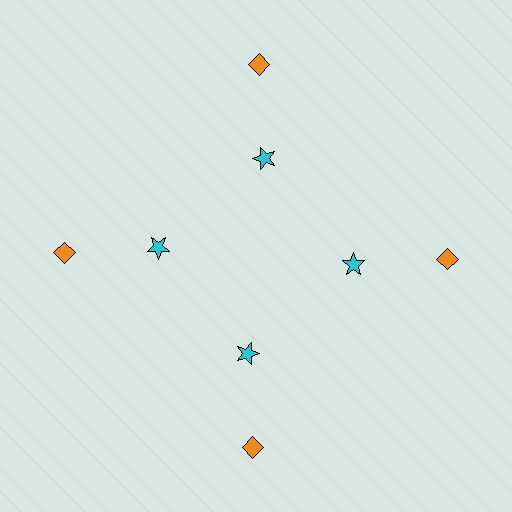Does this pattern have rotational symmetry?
Yes, this pattern has 4-fold rotational symmetry. It looks the same after rotating 90 degrees around the center.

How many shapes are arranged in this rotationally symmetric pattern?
There are 8 shapes, arranged in 4 groups of 2.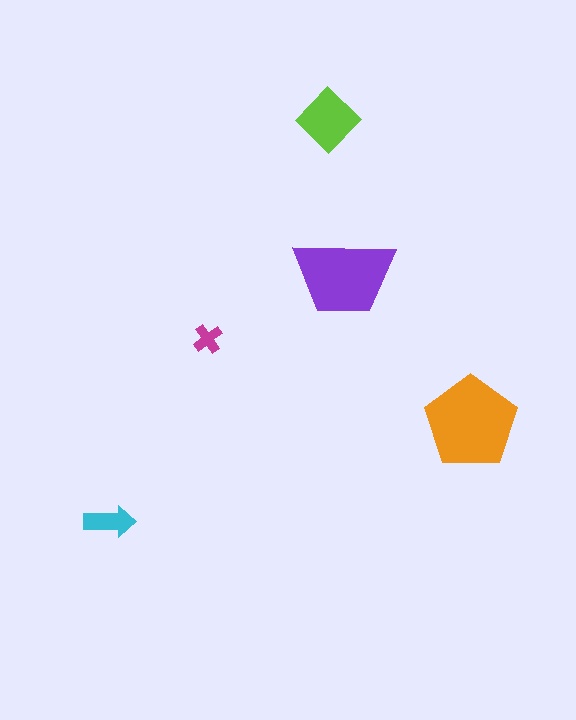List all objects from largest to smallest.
The orange pentagon, the purple trapezoid, the lime diamond, the cyan arrow, the magenta cross.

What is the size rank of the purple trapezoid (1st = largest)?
2nd.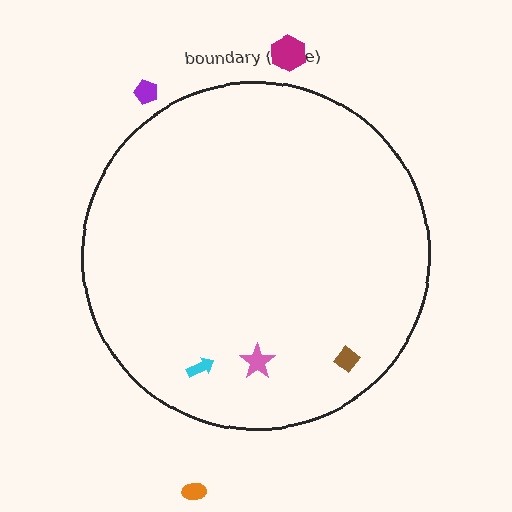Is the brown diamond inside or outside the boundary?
Inside.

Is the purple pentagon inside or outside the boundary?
Outside.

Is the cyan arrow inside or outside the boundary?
Inside.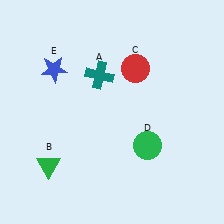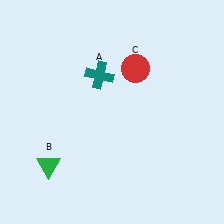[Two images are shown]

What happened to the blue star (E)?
The blue star (E) was removed in Image 2. It was in the top-left area of Image 1.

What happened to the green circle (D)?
The green circle (D) was removed in Image 2. It was in the bottom-right area of Image 1.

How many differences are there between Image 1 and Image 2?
There are 2 differences between the two images.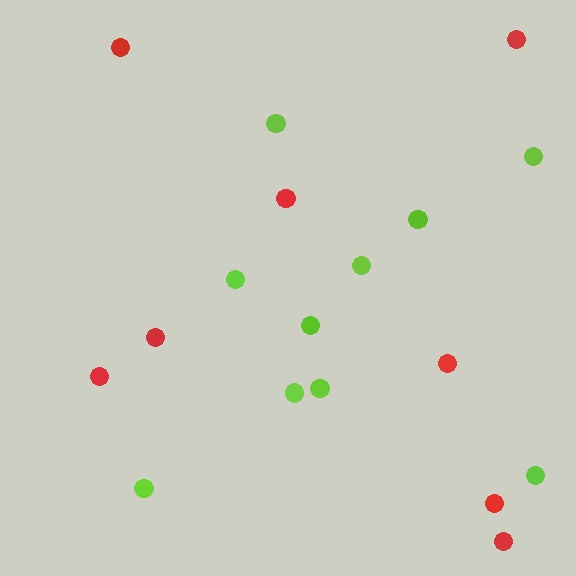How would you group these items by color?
There are 2 groups: one group of lime circles (10) and one group of red circles (8).